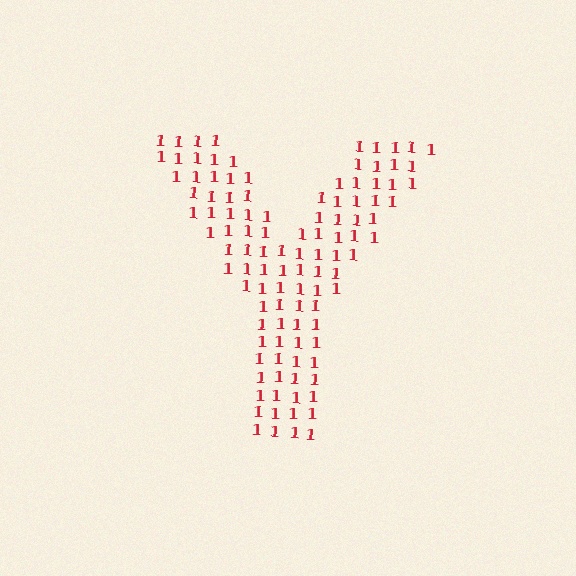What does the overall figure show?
The overall figure shows the letter Y.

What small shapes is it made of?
It is made of small digit 1's.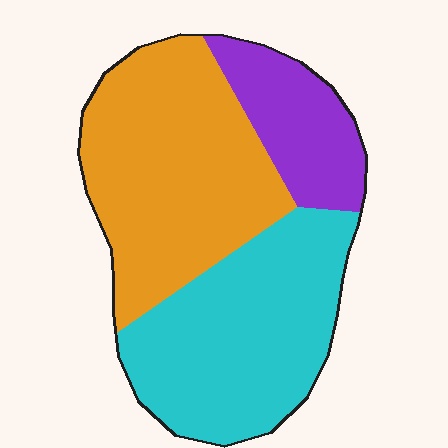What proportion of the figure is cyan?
Cyan covers around 40% of the figure.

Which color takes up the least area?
Purple, at roughly 15%.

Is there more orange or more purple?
Orange.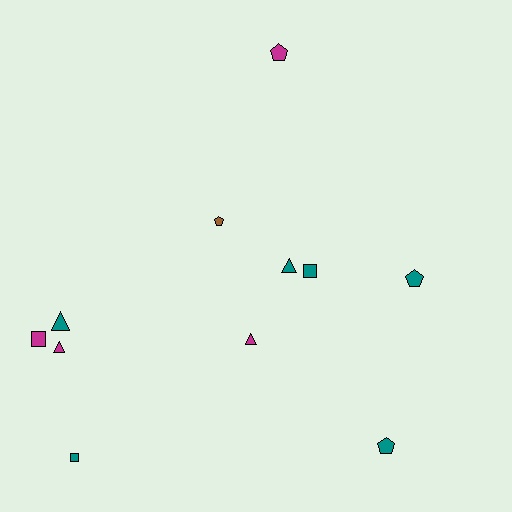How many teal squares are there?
There are 2 teal squares.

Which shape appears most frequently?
Triangle, with 4 objects.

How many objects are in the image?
There are 11 objects.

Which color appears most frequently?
Teal, with 6 objects.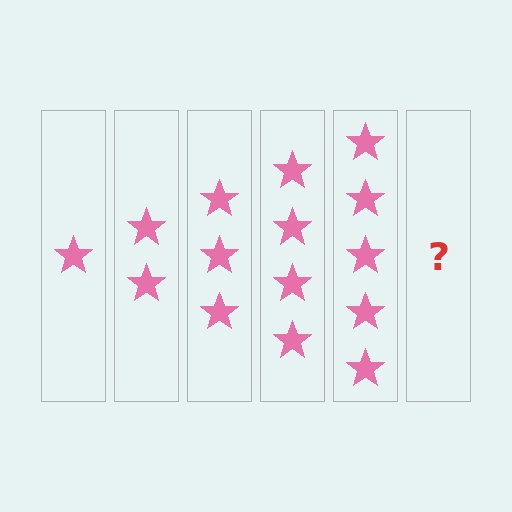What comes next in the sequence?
The next element should be 6 stars.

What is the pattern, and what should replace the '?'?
The pattern is that each step adds one more star. The '?' should be 6 stars.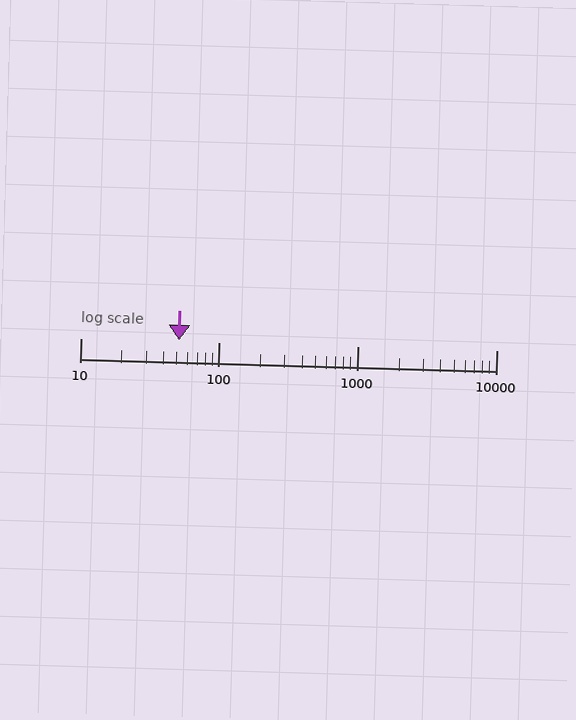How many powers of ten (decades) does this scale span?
The scale spans 3 decades, from 10 to 10000.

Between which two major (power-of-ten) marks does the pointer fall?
The pointer is between 10 and 100.